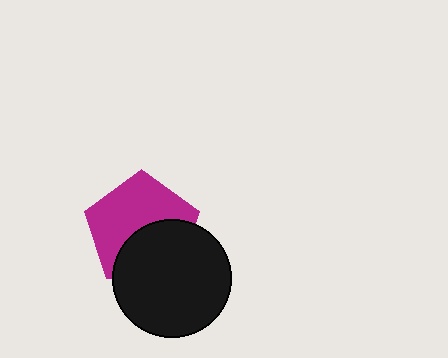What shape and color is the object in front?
The object in front is a black circle.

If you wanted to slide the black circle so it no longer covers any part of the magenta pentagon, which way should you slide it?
Slide it down — that is the most direct way to separate the two shapes.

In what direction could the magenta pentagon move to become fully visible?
The magenta pentagon could move up. That would shift it out from behind the black circle entirely.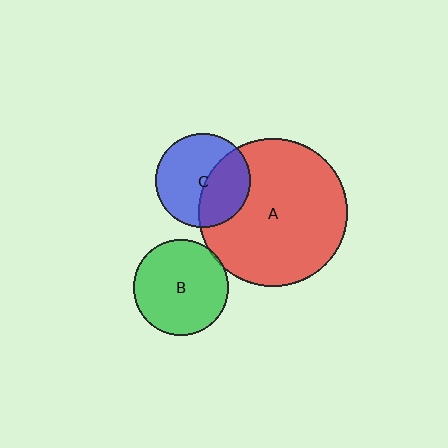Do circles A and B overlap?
Yes.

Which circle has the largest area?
Circle A (red).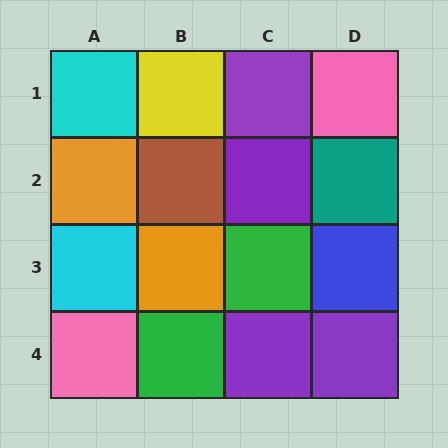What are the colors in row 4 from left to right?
Pink, green, purple, purple.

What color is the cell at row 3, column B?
Orange.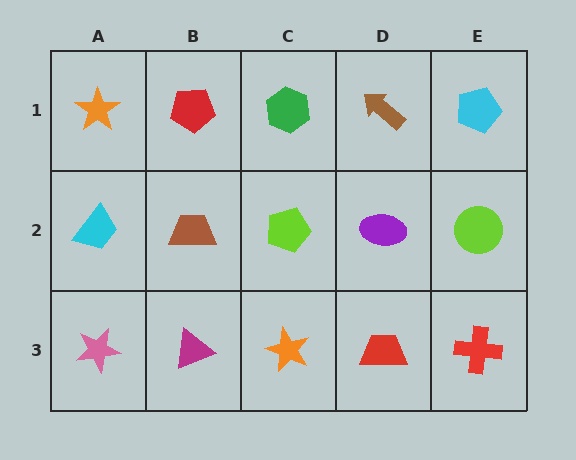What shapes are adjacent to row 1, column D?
A purple ellipse (row 2, column D), a green hexagon (row 1, column C), a cyan pentagon (row 1, column E).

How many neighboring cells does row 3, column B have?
3.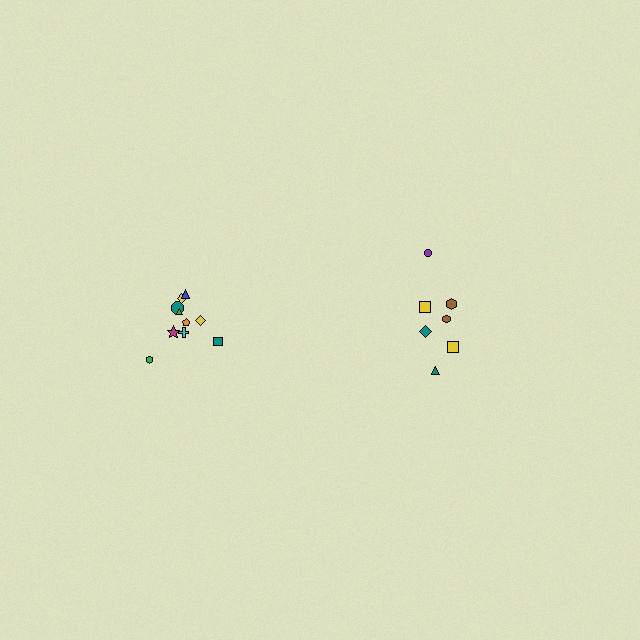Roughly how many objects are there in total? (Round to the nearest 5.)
Roughly 15 objects in total.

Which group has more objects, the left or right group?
The left group.